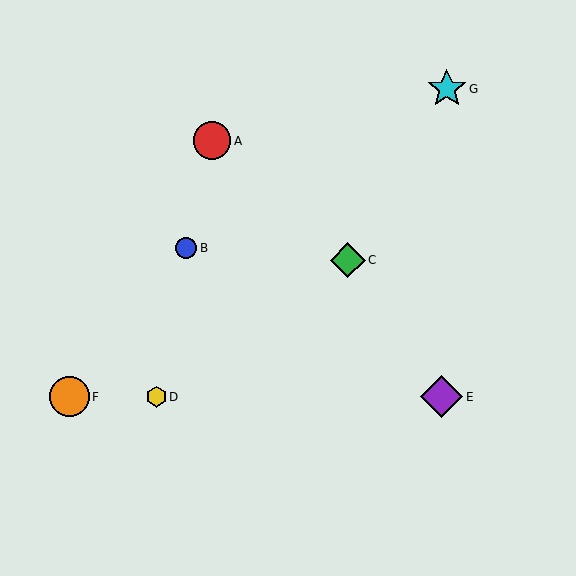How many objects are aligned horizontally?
3 objects (D, E, F) are aligned horizontally.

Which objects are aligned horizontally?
Objects D, E, F are aligned horizontally.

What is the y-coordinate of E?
Object E is at y≈397.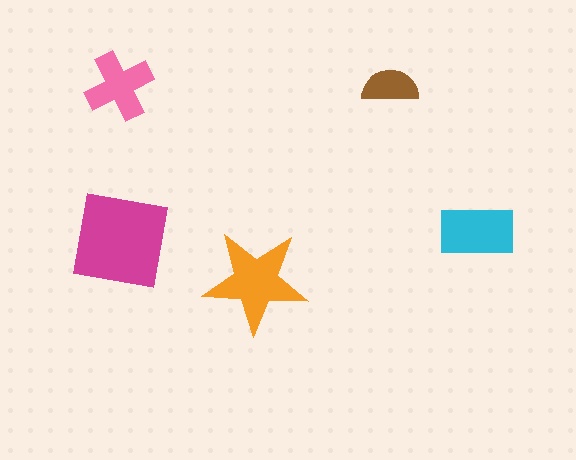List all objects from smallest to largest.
The brown semicircle, the pink cross, the cyan rectangle, the orange star, the magenta square.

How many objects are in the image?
There are 5 objects in the image.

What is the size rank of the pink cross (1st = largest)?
4th.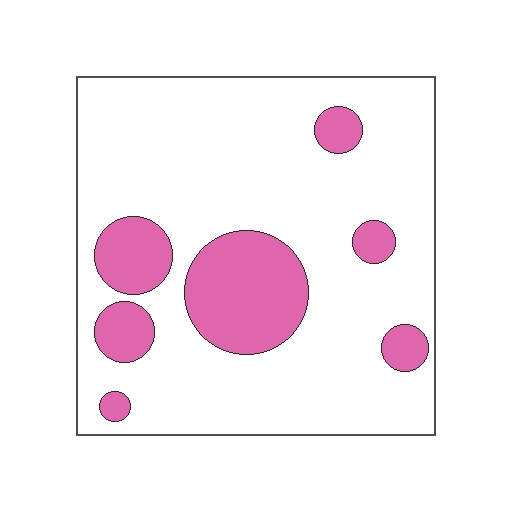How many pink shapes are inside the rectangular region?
7.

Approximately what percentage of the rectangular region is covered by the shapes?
Approximately 20%.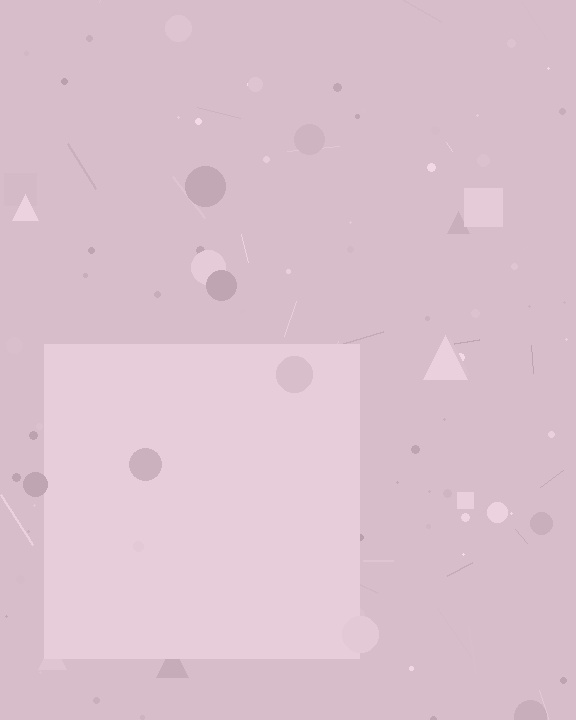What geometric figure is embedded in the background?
A square is embedded in the background.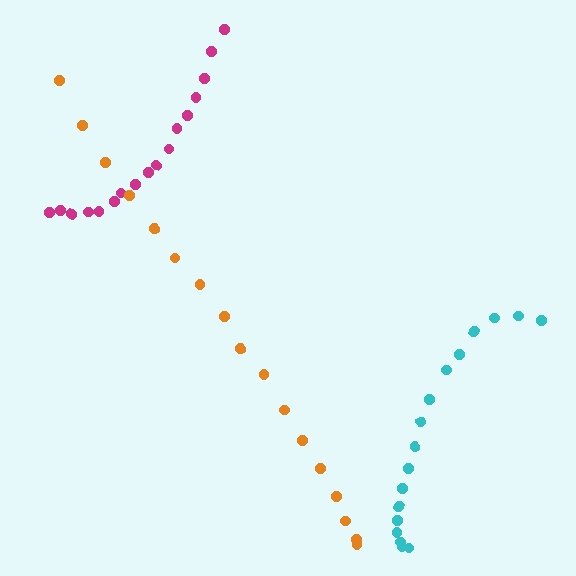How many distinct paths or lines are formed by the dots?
There are 3 distinct paths.